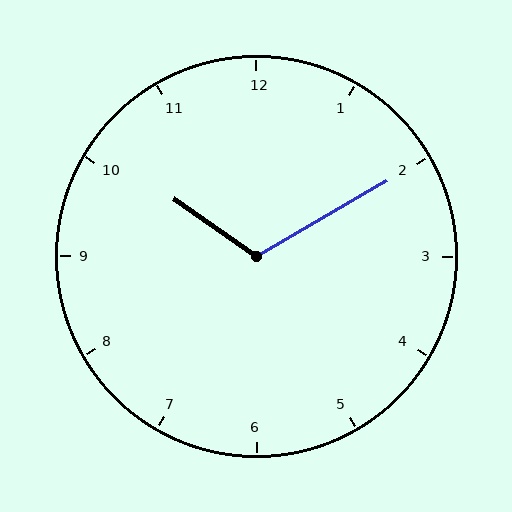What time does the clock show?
10:10.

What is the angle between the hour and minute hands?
Approximately 115 degrees.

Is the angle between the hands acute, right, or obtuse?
It is obtuse.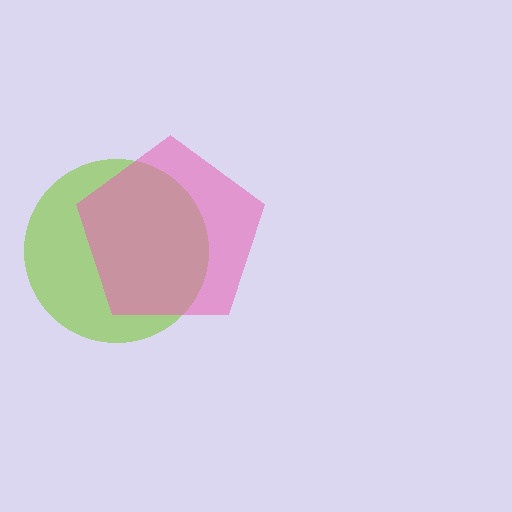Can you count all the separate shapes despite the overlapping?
Yes, there are 2 separate shapes.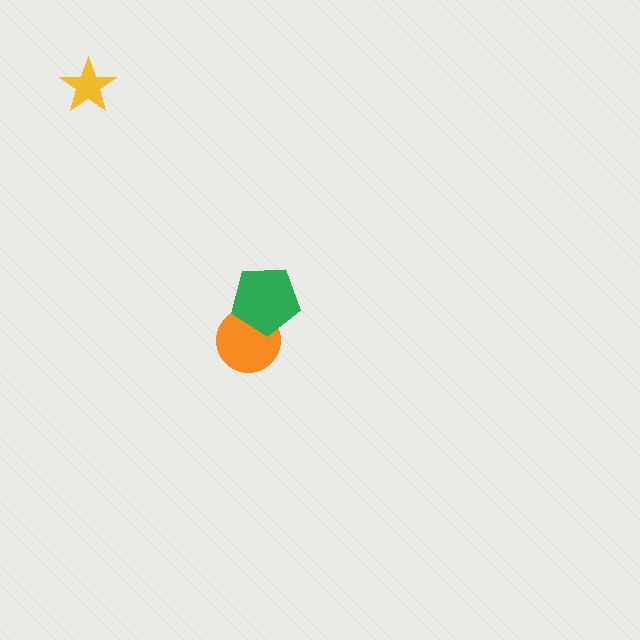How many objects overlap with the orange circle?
1 object overlaps with the orange circle.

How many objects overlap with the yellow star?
0 objects overlap with the yellow star.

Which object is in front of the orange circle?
The green pentagon is in front of the orange circle.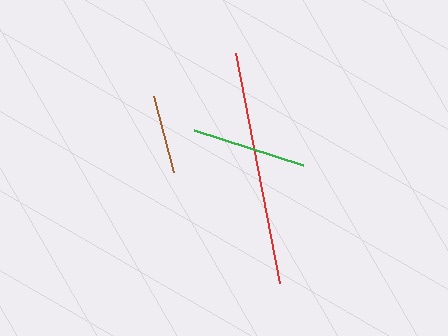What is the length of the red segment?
The red segment is approximately 234 pixels long.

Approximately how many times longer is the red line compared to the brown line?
The red line is approximately 3.0 times the length of the brown line.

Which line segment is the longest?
The red line is the longest at approximately 234 pixels.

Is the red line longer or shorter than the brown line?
The red line is longer than the brown line.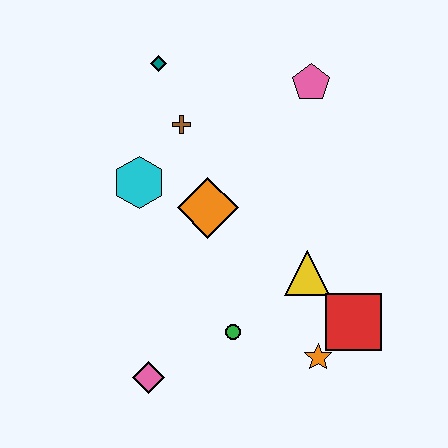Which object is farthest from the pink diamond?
The pink pentagon is farthest from the pink diamond.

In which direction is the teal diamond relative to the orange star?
The teal diamond is above the orange star.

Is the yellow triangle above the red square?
Yes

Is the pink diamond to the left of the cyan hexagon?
No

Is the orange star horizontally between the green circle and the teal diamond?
No